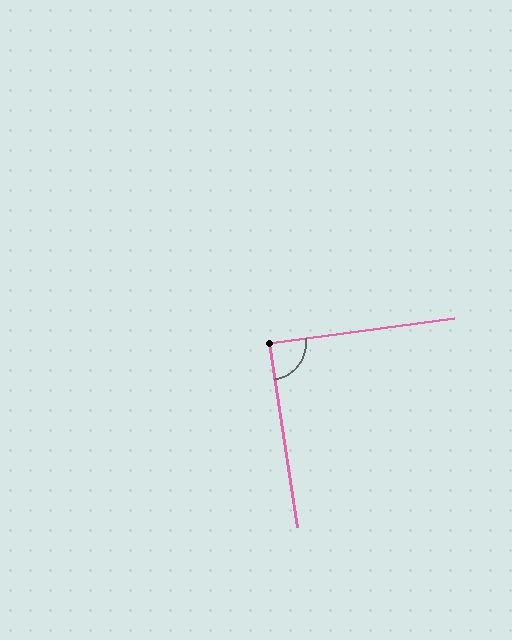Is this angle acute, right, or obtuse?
It is approximately a right angle.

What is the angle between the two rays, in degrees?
Approximately 89 degrees.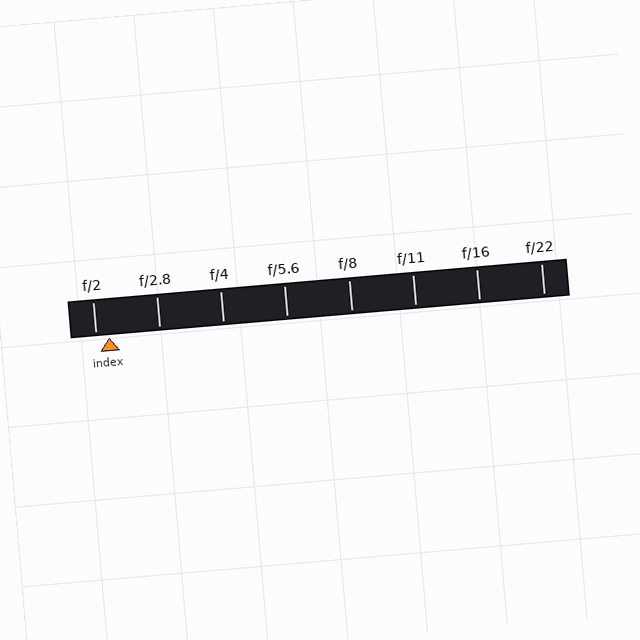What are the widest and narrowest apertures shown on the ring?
The widest aperture shown is f/2 and the narrowest is f/22.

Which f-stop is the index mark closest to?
The index mark is closest to f/2.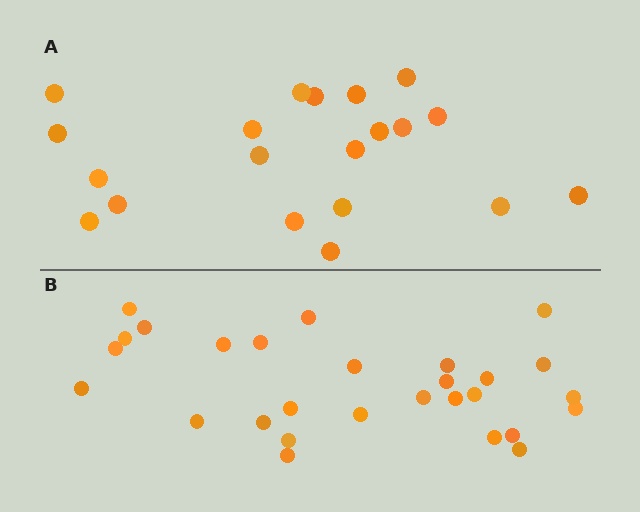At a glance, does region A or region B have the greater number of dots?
Region B (the bottom region) has more dots.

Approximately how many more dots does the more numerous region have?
Region B has roughly 8 or so more dots than region A.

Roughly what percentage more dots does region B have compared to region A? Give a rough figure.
About 40% more.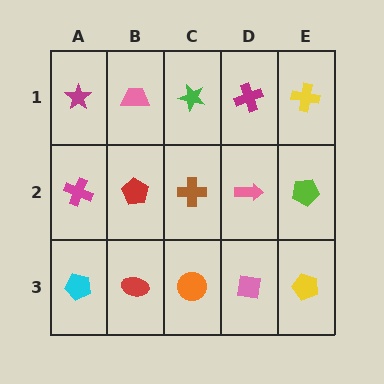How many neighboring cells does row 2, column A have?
3.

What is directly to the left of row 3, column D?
An orange circle.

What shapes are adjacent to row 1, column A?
A magenta cross (row 2, column A), a pink trapezoid (row 1, column B).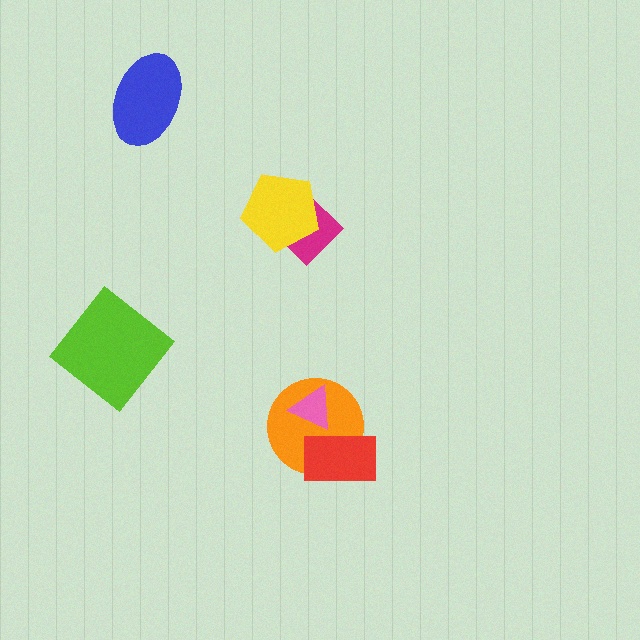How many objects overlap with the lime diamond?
0 objects overlap with the lime diamond.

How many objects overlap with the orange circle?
2 objects overlap with the orange circle.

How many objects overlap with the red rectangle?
1 object overlaps with the red rectangle.